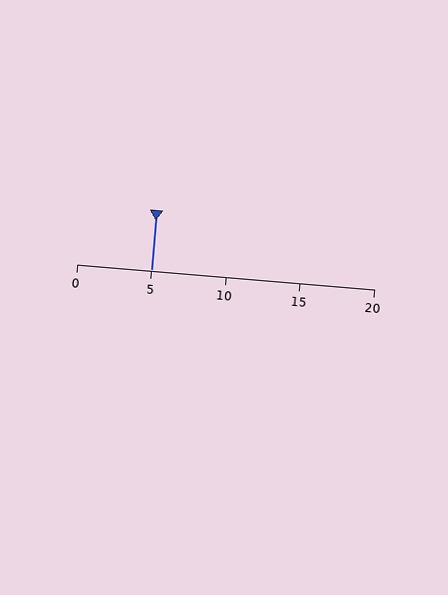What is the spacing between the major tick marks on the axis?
The major ticks are spaced 5 apart.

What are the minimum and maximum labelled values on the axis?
The axis runs from 0 to 20.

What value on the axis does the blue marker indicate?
The marker indicates approximately 5.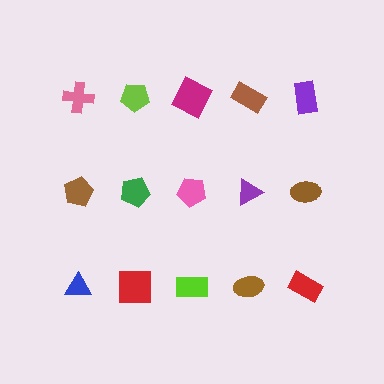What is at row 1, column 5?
A purple rectangle.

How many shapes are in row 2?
5 shapes.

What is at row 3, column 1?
A blue triangle.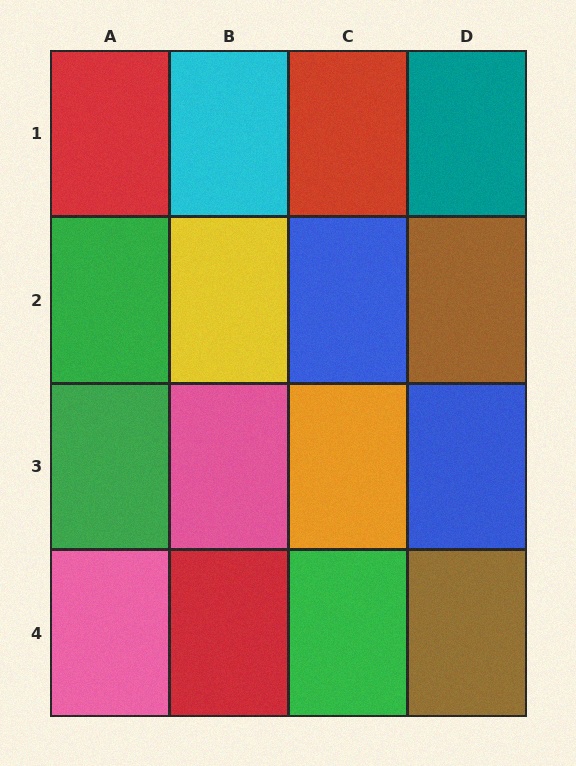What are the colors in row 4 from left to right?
Pink, red, green, brown.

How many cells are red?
3 cells are red.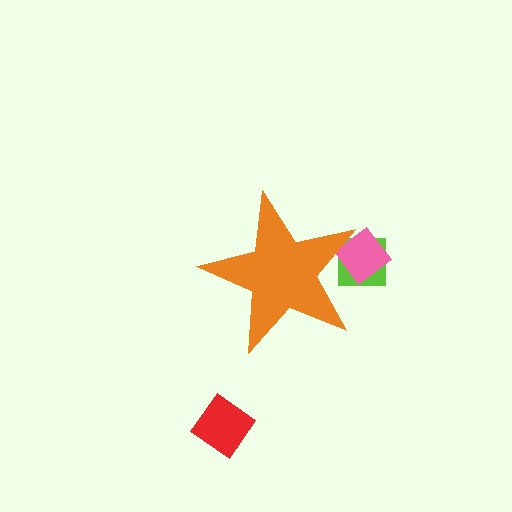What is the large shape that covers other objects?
An orange star.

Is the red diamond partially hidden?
No, the red diamond is fully visible.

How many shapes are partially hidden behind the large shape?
2 shapes are partially hidden.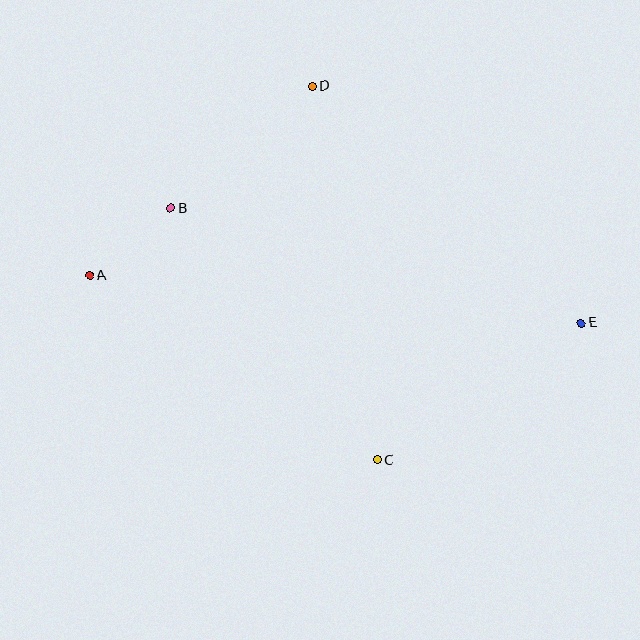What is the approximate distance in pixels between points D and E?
The distance between D and E is approximately 358 pixels.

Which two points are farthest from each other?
Points A and E are farthest from each other.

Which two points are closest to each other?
Points A and B are closest to each other.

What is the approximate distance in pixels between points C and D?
The distance between C and D is approximately 379 pixels.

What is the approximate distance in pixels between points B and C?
The distance between B and C is approximately 326 pixels.